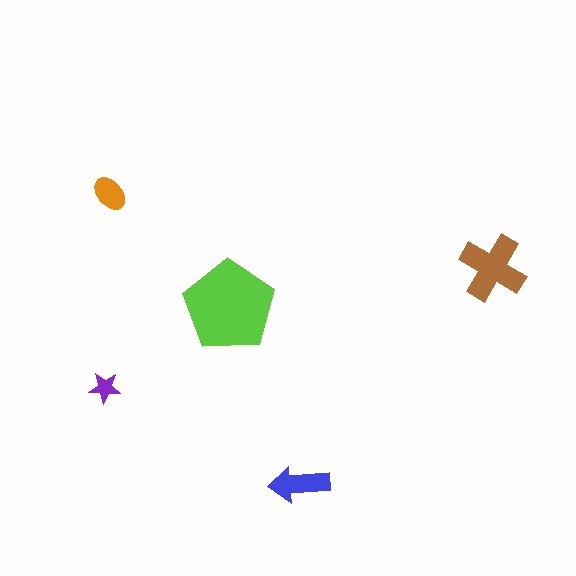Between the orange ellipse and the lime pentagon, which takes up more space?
The lime pentagon.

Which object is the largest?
The lime pentagon.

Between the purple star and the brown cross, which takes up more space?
The brown cross.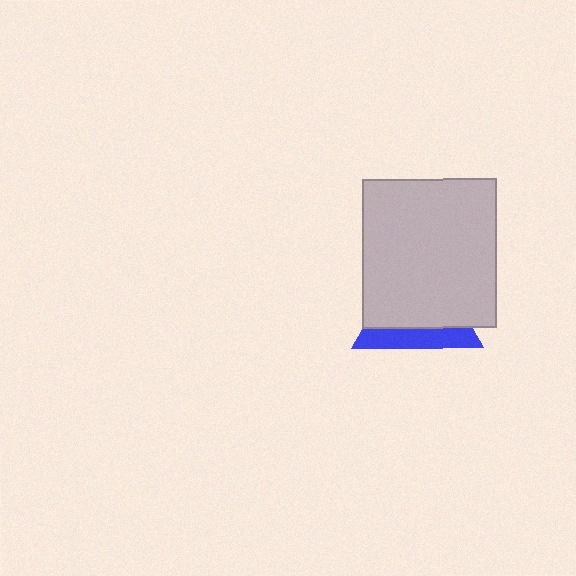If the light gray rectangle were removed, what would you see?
You would see the complete blue triangle.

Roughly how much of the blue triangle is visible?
A small part of it is visible (roughly 32%).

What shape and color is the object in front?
The object in front is a light gray rectangle.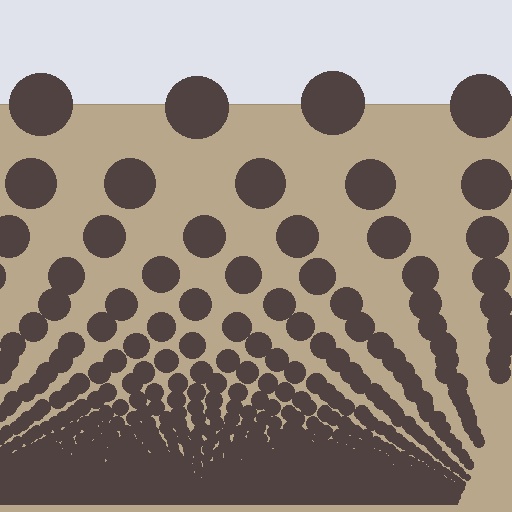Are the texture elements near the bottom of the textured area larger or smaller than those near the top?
Smaller. The gradient is inverted — elements near the bottom are smaller and denser.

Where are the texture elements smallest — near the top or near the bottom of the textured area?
Near the bottom.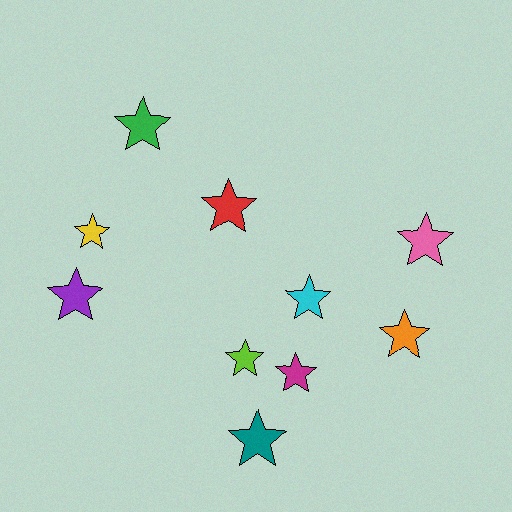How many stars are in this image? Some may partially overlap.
There are 10 stars.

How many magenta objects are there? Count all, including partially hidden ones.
There is 1 magenta object.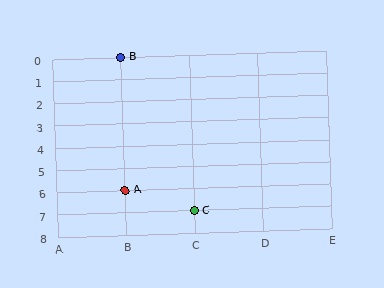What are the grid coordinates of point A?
Point A is at grid coordinates (B, 6).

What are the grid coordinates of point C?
Point C is at grid coordinates (C, 7).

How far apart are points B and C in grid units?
Points B and C are 1 column and 7 rows apart (about 7.1 grid units diagonally).